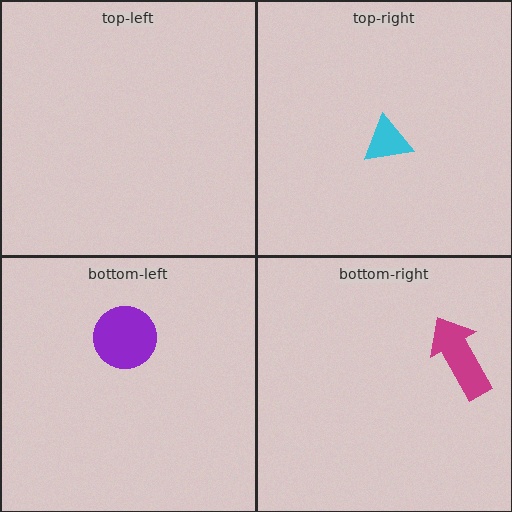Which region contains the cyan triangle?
The top-right region.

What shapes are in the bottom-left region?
The purple circle.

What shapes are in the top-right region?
The cyan triangle.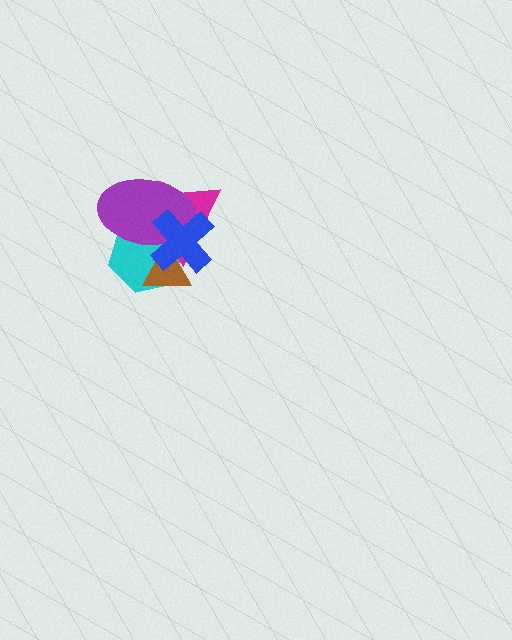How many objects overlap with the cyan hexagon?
4 objects overlap with the cyan hexagon.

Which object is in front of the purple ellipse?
The blue cross is in front of the purple ellipse.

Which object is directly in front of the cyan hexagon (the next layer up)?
The brown triangle is directly in front of the cyan hexagon.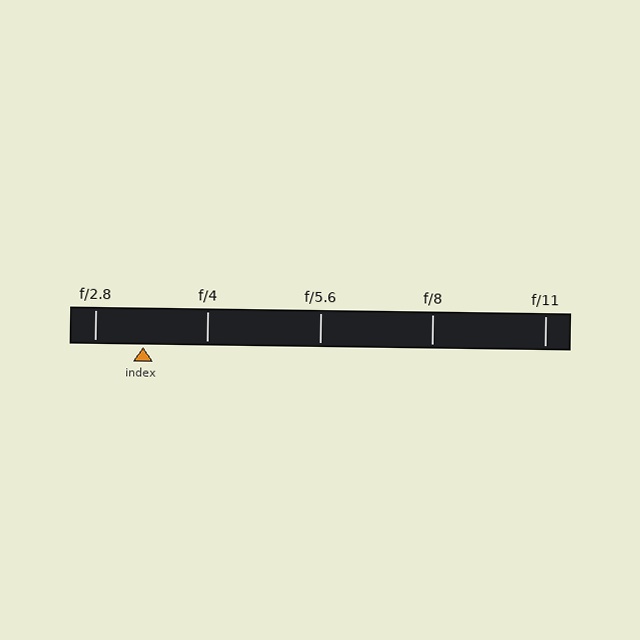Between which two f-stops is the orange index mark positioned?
The index mark is between f/2.8 and f/4.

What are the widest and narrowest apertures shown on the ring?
The widest aperture shown is f/2.8 and the narrowest is f/11.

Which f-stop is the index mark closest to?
The index mark is closest to f/2.8.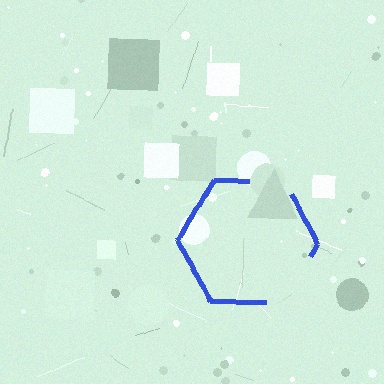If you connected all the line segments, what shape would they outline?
They would outline a hexagon.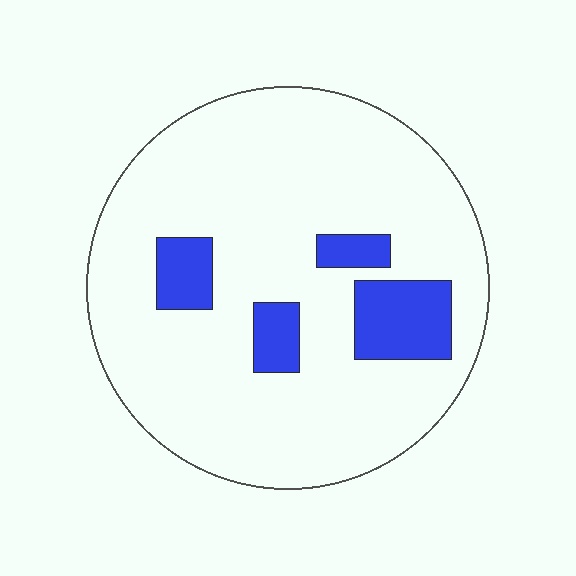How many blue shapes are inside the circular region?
4.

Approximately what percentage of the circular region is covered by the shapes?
Approximately 15%.